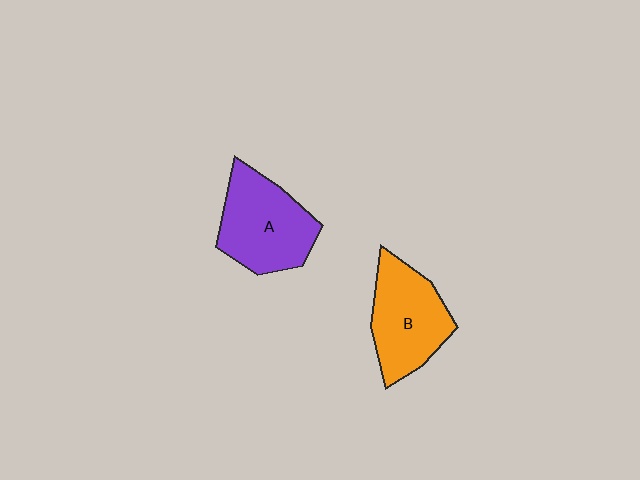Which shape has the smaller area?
Shape B (orange).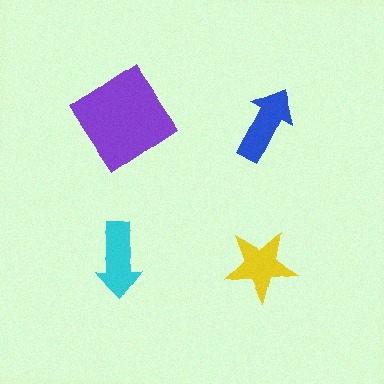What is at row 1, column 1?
A purple diamond.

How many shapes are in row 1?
2 shapes.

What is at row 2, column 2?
A yellow star.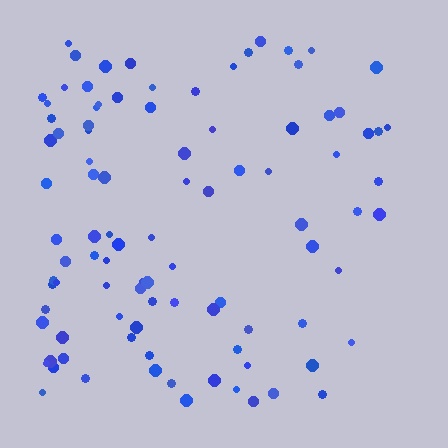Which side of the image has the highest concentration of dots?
The left.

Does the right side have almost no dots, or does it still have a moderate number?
Still a moderate number, just noticeably fewer than the left.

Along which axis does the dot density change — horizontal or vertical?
Horizontal.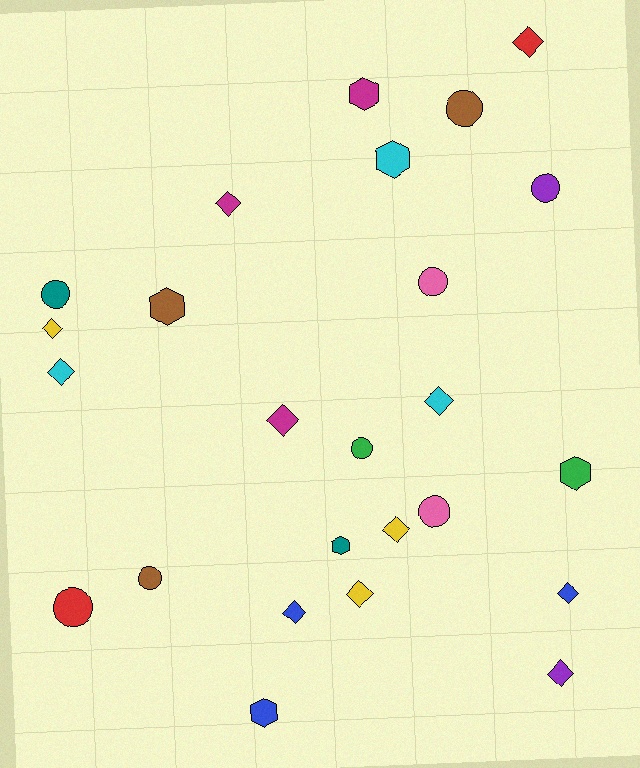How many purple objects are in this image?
There are 2 purple objects.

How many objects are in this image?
There are 25 objects.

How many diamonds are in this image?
There are 11 diamonds.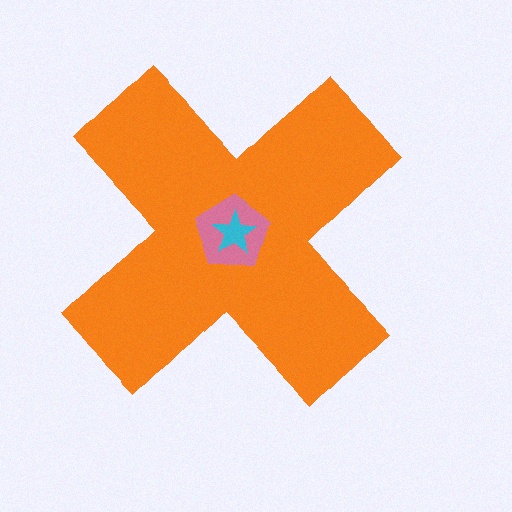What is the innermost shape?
The cyan star.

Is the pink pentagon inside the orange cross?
Yes.